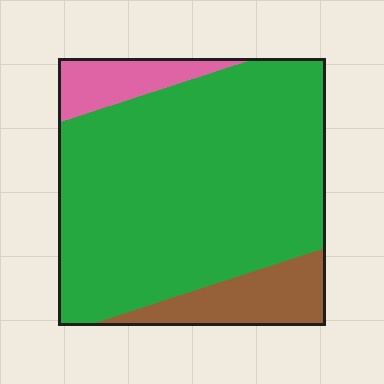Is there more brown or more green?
Green.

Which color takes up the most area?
Green, at roughly 80%.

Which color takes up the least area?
Pink, at roughly 10%.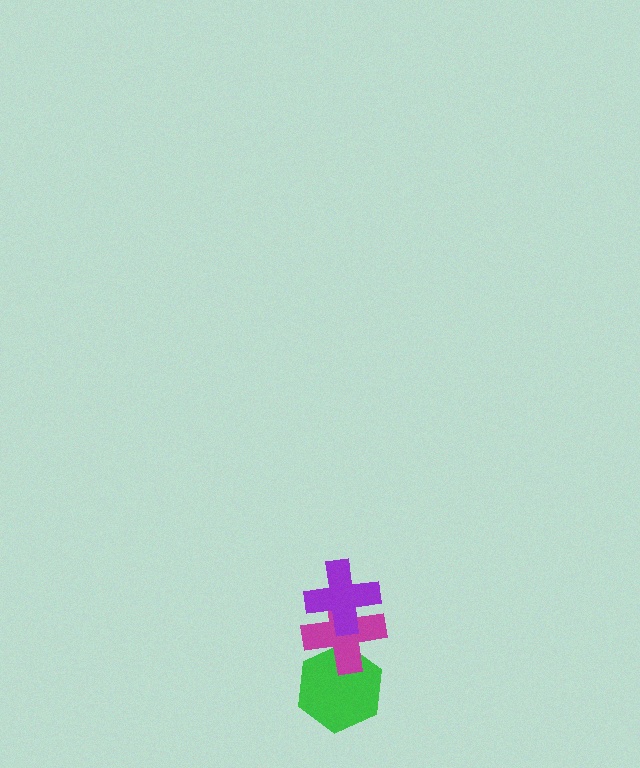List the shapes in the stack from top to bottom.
From top to bottom: the purple cross, the magenta cross, the green hexagon.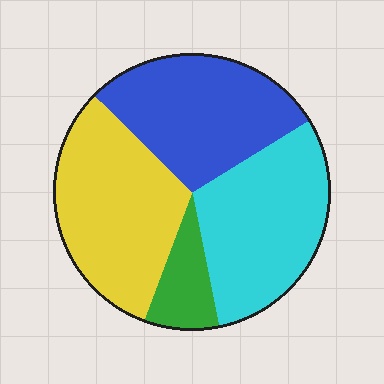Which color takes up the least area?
Green, at roughly 10%.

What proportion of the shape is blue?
Blue takes up about one quarter (1/4) of the shape.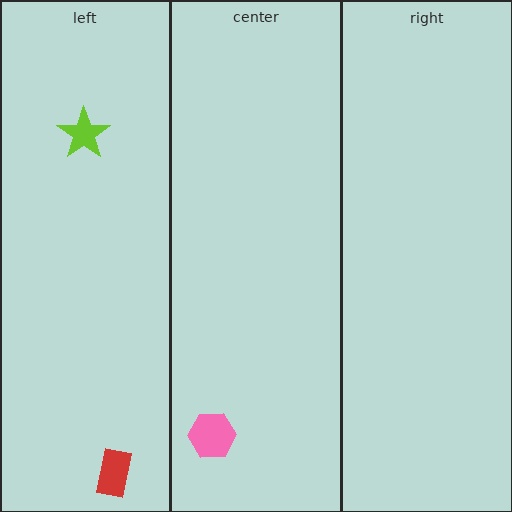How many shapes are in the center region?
1.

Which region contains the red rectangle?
The left region.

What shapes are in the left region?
The lime star, the red rectangle.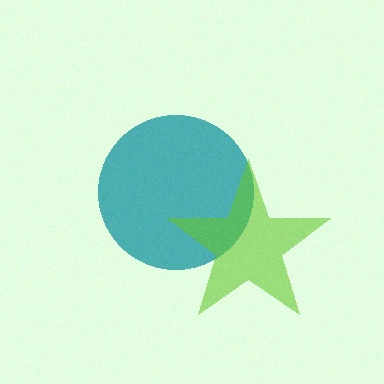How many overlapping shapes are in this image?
There are 2 overlapping shapes in the image.